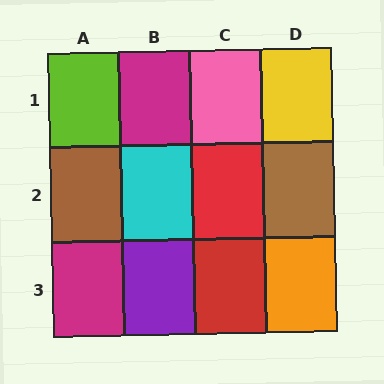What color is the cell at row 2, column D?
Brown.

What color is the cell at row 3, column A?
Magenta.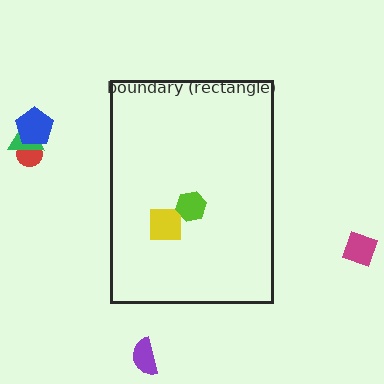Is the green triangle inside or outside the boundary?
Outside.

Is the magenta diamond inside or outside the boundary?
Outside.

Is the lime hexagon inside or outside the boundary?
Inside.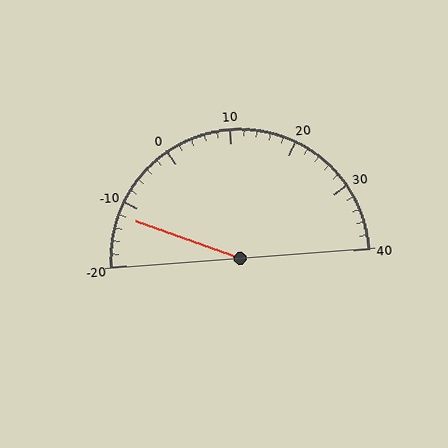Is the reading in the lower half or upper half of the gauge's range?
The reading is in the lower half of the range (-20 to 40).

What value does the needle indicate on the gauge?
The needle indicates approximately -12.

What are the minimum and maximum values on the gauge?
The gauge ranges from -20 to 40.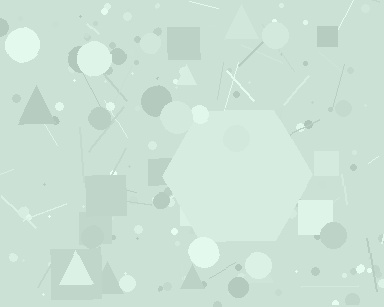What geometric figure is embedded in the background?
A hexagon is embedded in the background.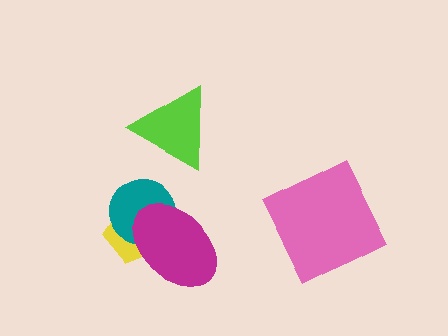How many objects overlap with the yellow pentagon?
2 objects overlap with the yellow pentagon.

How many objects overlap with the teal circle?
2 objects overlap with the teal circle.